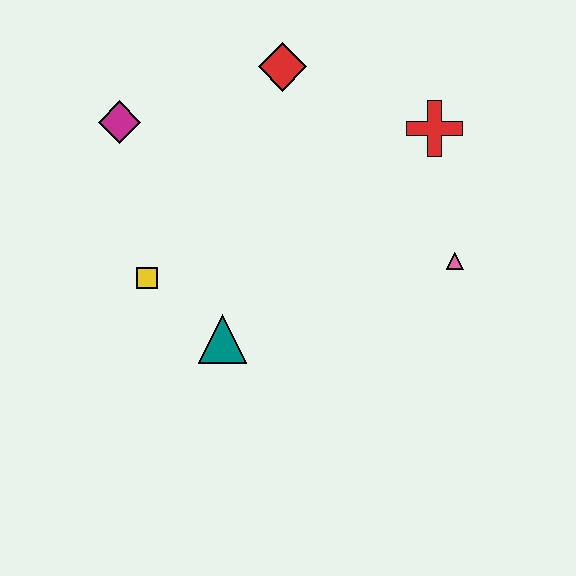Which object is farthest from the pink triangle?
The magenta diamond is farthest from the pink triangle.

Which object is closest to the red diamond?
The red cross is closest to the red diamond.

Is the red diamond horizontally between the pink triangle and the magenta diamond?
Yes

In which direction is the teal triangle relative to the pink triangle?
The teal triangle is to the left of the pink triangle.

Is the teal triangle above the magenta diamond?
No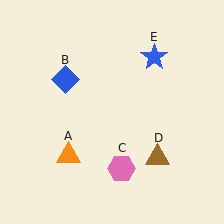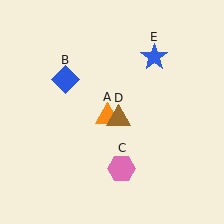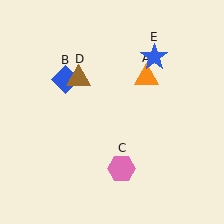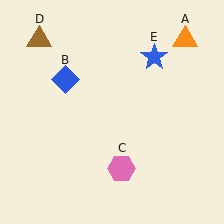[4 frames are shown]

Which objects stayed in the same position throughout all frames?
Blue diamond (object B) and pink hexagon (object C) and blue star (object E) remained stationary.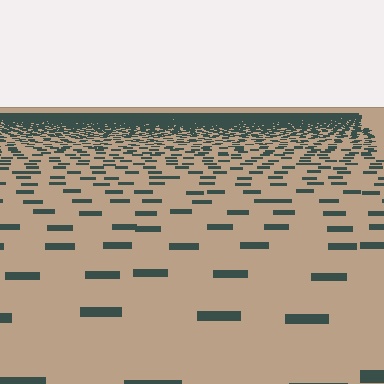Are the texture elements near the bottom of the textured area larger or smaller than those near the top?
Larger. Near the bottom, elements are closer to the viewer and appear at a bigger on-screen size.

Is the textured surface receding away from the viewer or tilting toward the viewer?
The surface is receding away from the viewer. Texture elements get smaller and denser toward the top.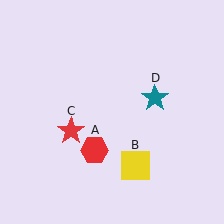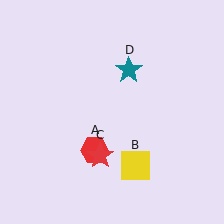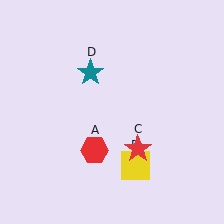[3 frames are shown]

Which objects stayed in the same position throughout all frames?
Red hexagon (object A) and yellow square (object B) remained stationary.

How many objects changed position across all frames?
2 objects changed position: red star (object C), teal star (object D).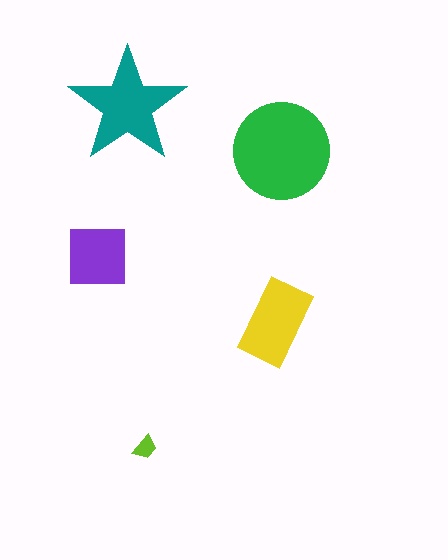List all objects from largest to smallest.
The green circle, the teal star, the yellow rectangle, the purple square, the lime trapezoid.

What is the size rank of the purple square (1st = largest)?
4th.